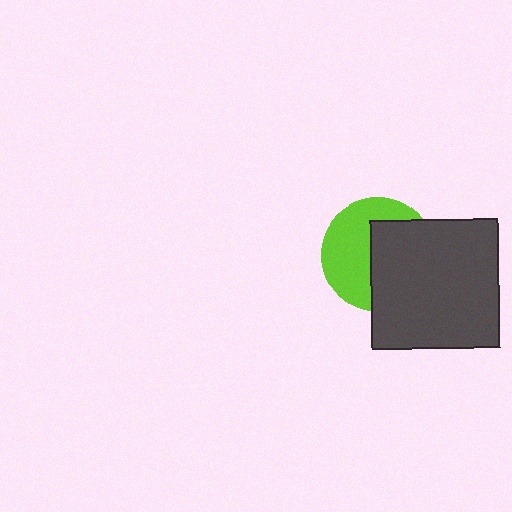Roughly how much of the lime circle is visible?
About half of it is visible (roughly 49%).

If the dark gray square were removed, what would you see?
You would see the complete lime circle.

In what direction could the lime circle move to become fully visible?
The lime circle could move left. That would shift it out from behind the dark gray square entirely.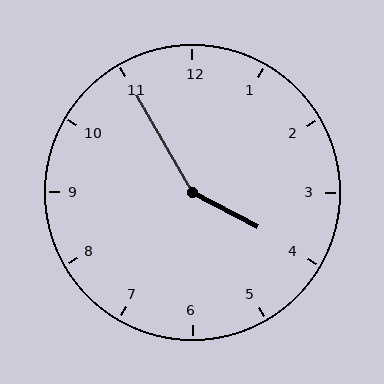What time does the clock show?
3:55.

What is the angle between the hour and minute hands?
Approximately 148 degrees.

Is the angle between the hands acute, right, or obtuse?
It is obtuse.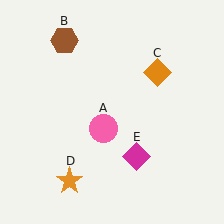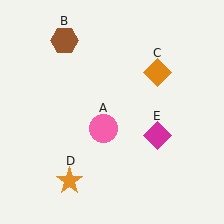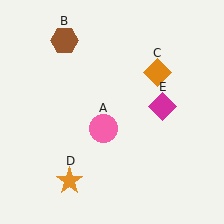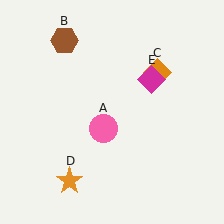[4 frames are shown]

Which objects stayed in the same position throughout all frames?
Pink circle (object A) and brown hexagon (object B) and orange diamond (object C) and orange star (object D) remained stationary.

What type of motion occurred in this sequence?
The magenta diamond (object E) rotated counterclockwise around the center of the scene.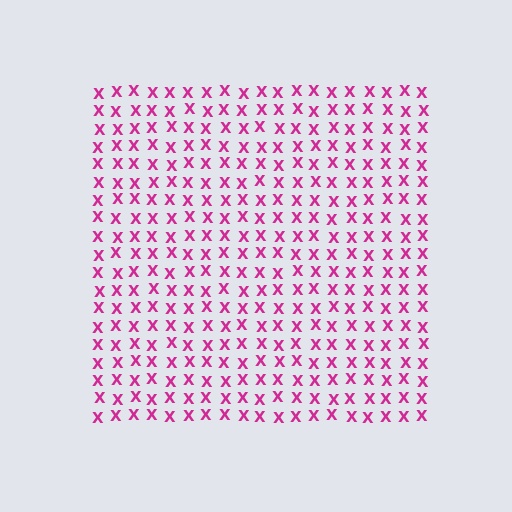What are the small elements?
The small elements are letter X's.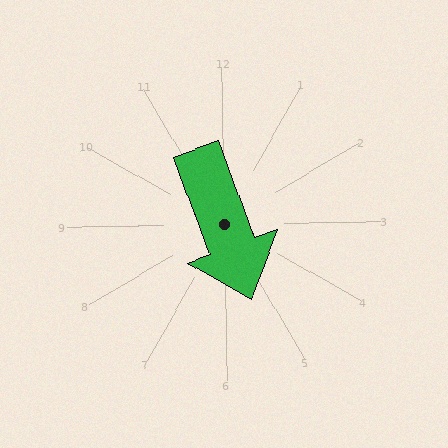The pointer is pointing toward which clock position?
Roughly 5 o'clock.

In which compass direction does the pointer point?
South.